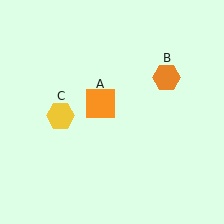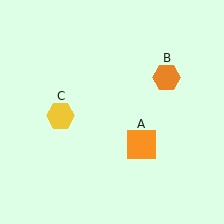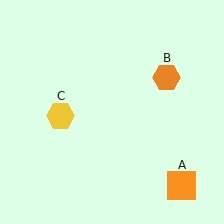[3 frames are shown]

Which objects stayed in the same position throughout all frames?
Orange hexagon (object B) and yellow hexagon (object C) remained stationary.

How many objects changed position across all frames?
1 object changed position: orange square (object A).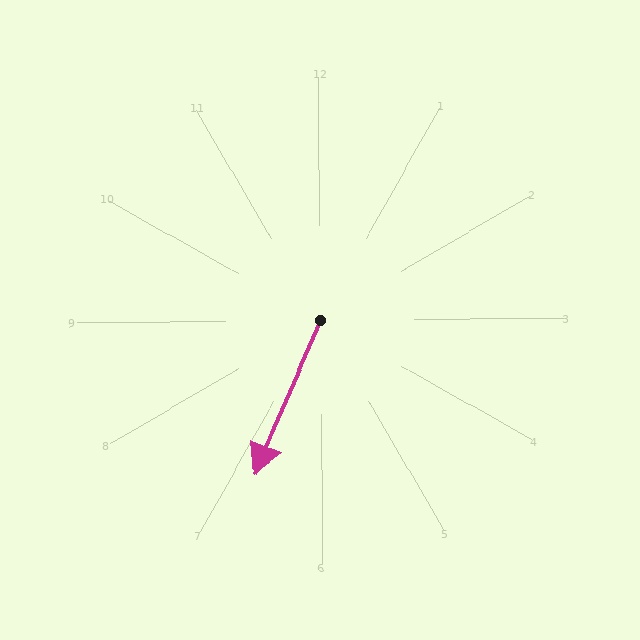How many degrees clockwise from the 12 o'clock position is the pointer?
Approximately 204 degrees.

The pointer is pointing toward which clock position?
Roughly 7 o'clock.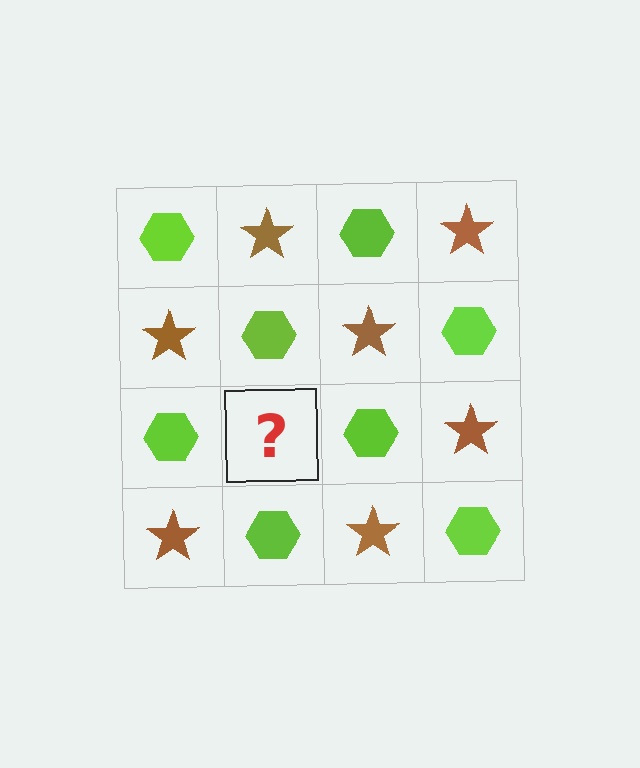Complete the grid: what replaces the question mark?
The question mark should be replaced with a brown star.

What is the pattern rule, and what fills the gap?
The rule is that it alternates lime hexagon and brown star in a checkerboard pattern. The gap should be filled with a brown star.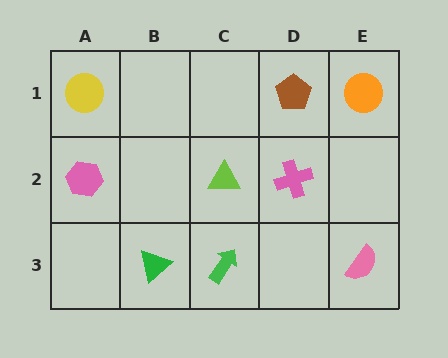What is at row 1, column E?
An orange circle.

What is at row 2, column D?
A pink cross.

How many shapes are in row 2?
3 shapes.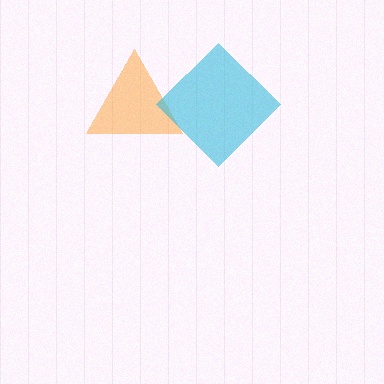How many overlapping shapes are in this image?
There are 2 overlapping shapes in the image.